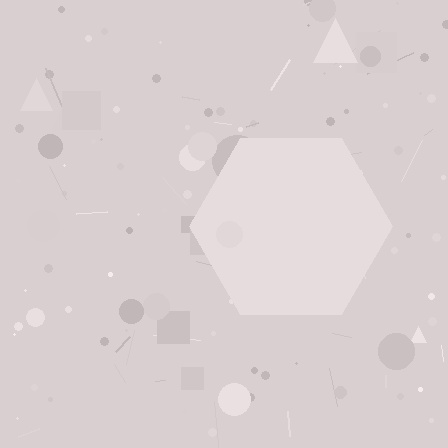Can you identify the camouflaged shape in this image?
The camouflaged shape is a hexagon.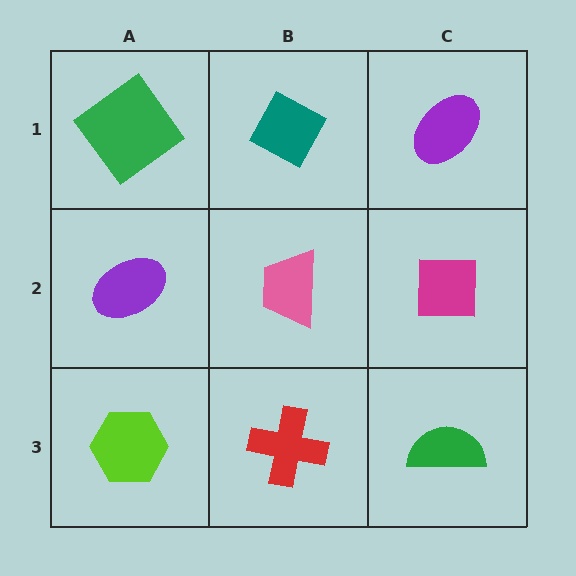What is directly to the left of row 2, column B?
A purple ellipse.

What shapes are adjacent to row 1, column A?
A purple ellipse (row 2, column A), a teal diamond (row 1, column B).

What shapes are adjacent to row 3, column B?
A pink trapezoid (row 2, column B), a lime hexagon (row 3, column A), a green semicircle (row 3, column C).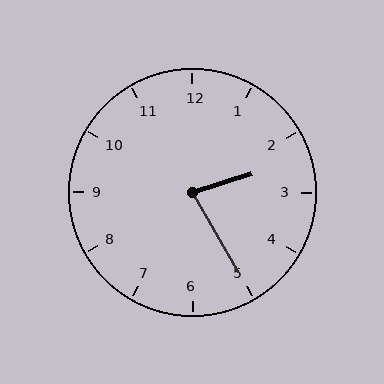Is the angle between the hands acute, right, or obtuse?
It is acute.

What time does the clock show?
2:25.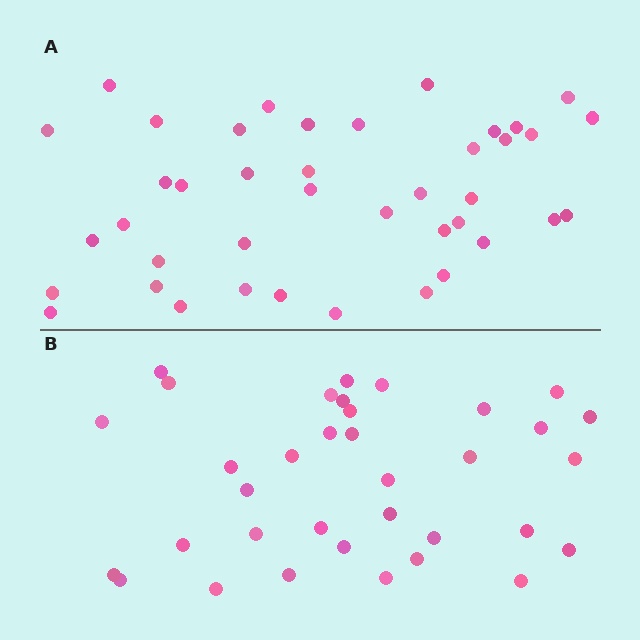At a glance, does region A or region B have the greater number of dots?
Region A (the top region) has more dots.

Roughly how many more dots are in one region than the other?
Region A has about 6 more dots than region B.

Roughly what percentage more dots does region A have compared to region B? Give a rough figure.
About 15% more.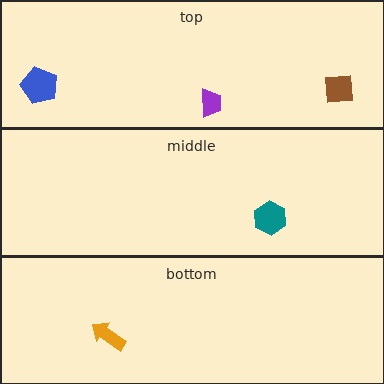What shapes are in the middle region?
The teal hexagon.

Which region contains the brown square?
The top region.